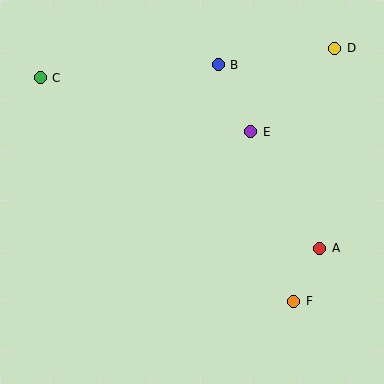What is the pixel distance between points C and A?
The distance between C and A is 327 pixels.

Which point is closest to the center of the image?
Point E at (251, 132) is closest to the center.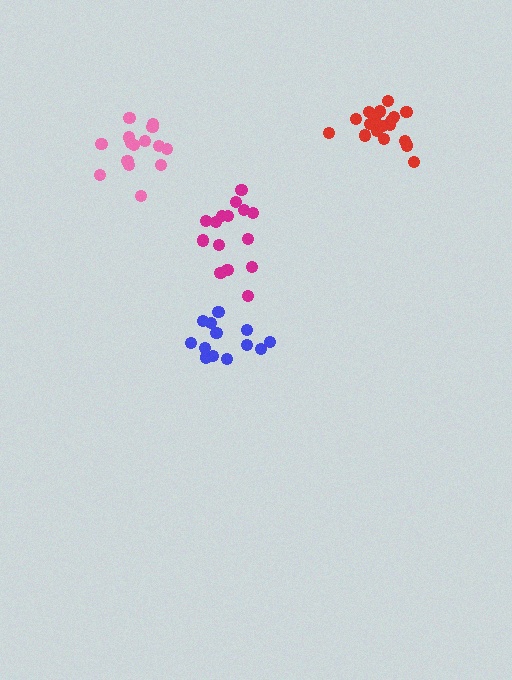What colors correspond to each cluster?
The clusters are colored: pink, red, magenta, blue.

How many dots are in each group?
Group 1: 15 dots, Group 2: 18 dots, Group 3: 15 dots, Group 4: 13 dots (61 total).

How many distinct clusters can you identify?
There are 4 distinct clusters.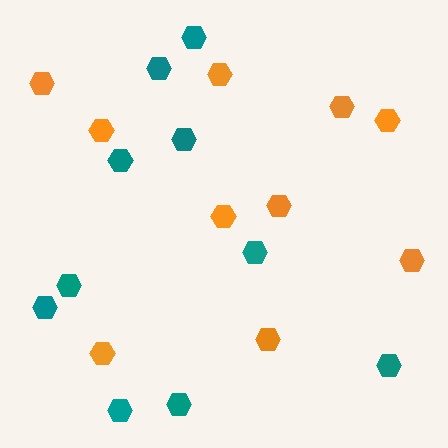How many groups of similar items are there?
There are 2 groups: one group of teal hexagons (10) and one group of orange hexagons (10).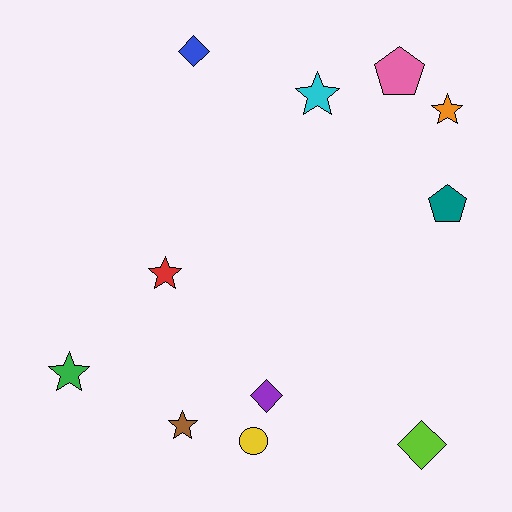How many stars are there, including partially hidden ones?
There are 5 stars.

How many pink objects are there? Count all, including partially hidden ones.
There is 1 pink object.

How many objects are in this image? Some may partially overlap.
There are 11 objects.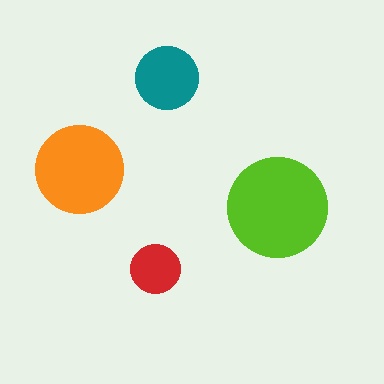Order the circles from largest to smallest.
the lime one, the orange one, the teal one, the red one.